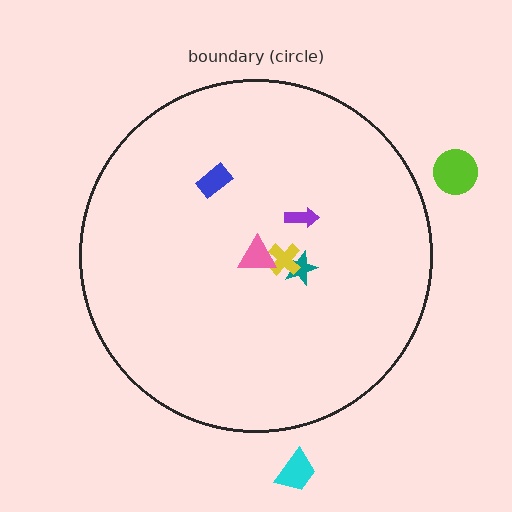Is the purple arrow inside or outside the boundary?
Inside.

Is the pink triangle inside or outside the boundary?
Inside.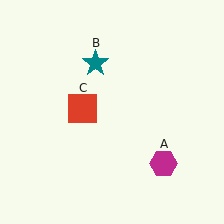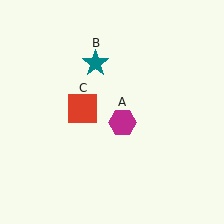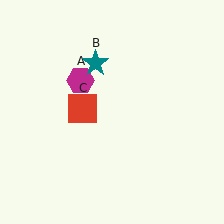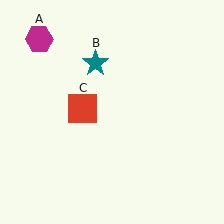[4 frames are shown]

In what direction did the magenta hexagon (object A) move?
The magenta hexagon (object A) moved up and to the left.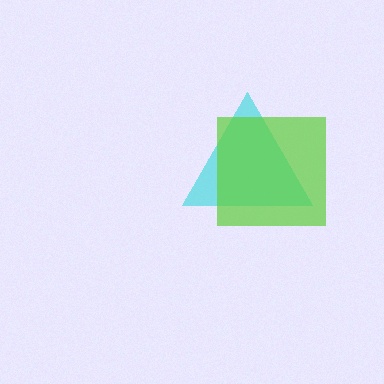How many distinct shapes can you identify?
There are 2 distinct shapes: a cyan triangle, a lime square.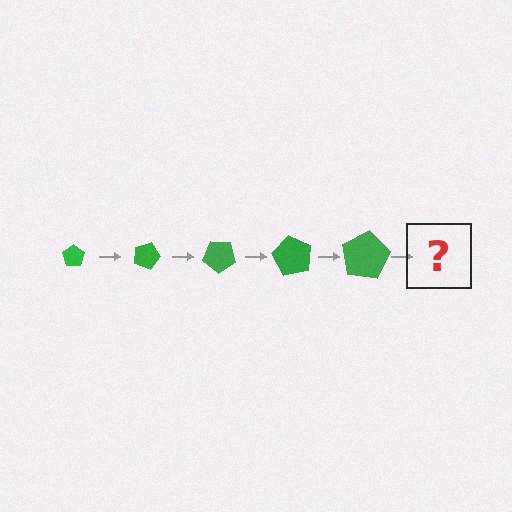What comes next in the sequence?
The next element should be a pentagon, larger than the previous one and rotated 100 degrees from the start.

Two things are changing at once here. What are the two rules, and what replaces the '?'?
The two rules are that the pentagon grows larger each step and it rotates 20 degrees each step. The '?' should be a pentagon, larger than the previous one and rotated 100 degrees from the start.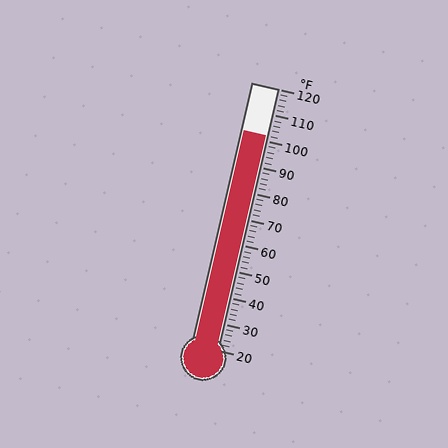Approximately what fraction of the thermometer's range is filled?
The thermometer is filled to approximately 80% of its range.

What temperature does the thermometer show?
The thermometer shows approximately 102°F.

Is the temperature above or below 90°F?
The temperature is above 90°F.